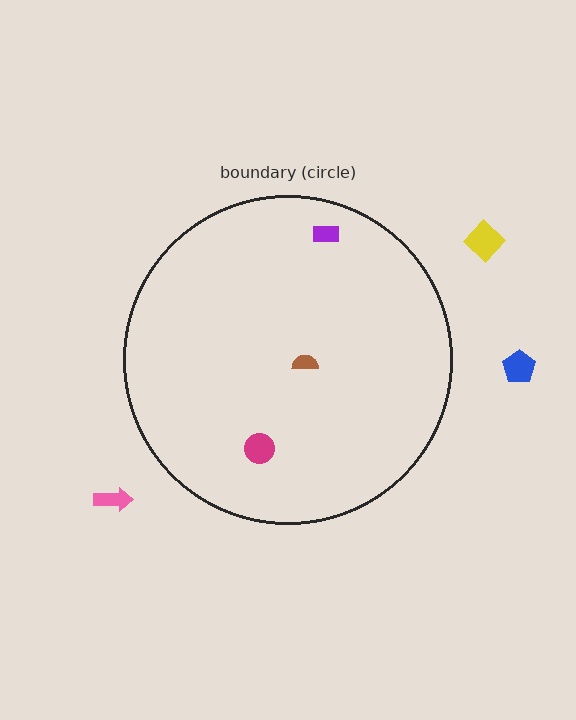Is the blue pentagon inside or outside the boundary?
Outside.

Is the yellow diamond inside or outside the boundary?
Outside.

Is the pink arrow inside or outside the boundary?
Outside.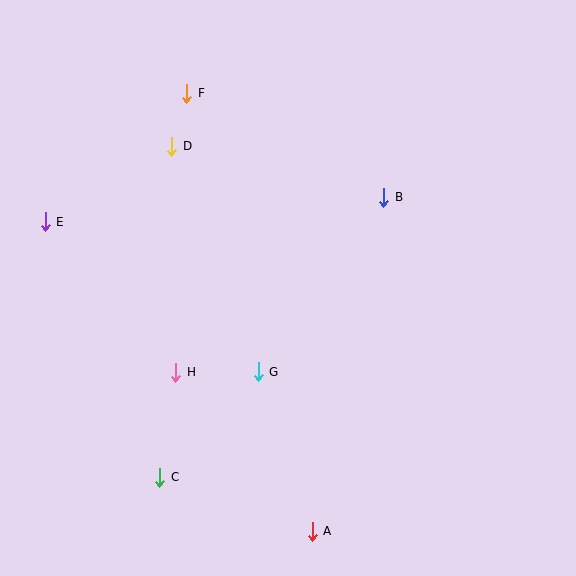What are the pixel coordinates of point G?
Point G is at (258, 372).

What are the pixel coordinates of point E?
Point E is at (45, 222).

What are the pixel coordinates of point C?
Point C is at (160, 477).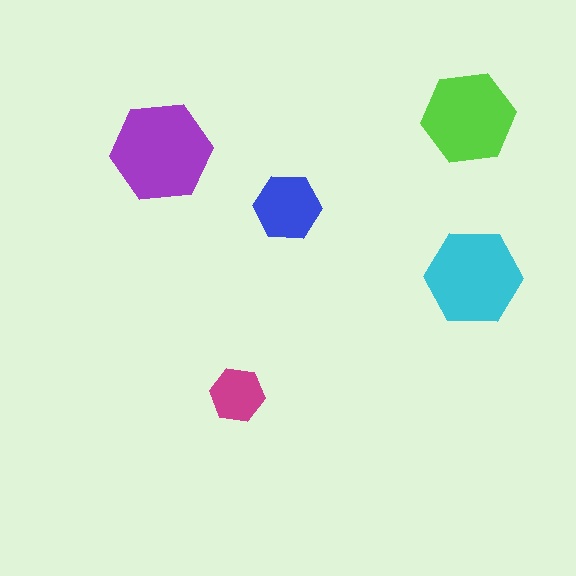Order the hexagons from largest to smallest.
the purple one, the cyan one, the lime one, the blue one, the magenta one.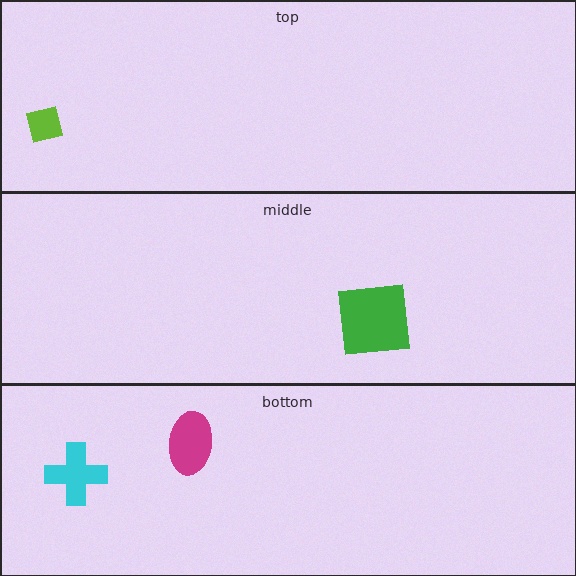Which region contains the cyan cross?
The bottom region.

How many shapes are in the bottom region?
2.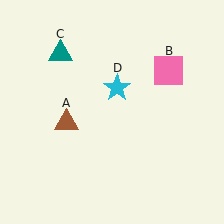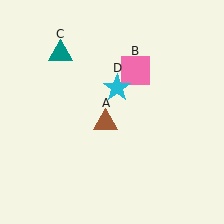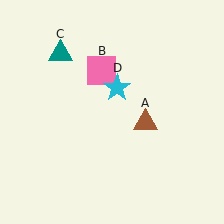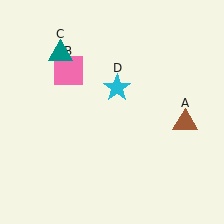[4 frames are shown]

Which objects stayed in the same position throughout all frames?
Teal triangle (object C) and cyan star (object D) remained stationary.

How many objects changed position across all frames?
2 objects changed position: brown triangle (object A), pink square (object B).